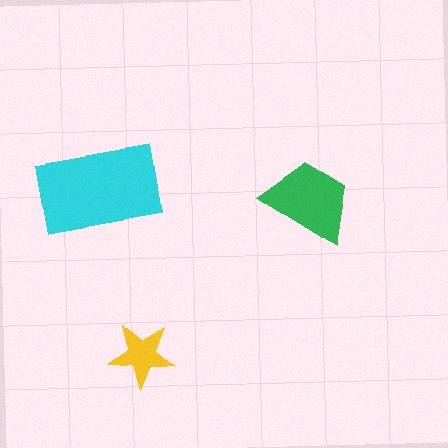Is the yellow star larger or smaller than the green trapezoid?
Smaller.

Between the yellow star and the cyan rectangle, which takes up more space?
The cyan rectangle.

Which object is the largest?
The cyan rectangle.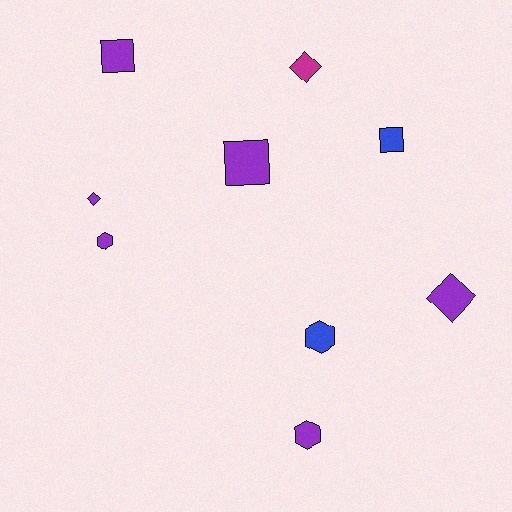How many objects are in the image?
There are 9 objects.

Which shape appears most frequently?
Square, with 3 objects.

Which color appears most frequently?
Purple, with 6 objects.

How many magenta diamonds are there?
There is 1 magenta diamond.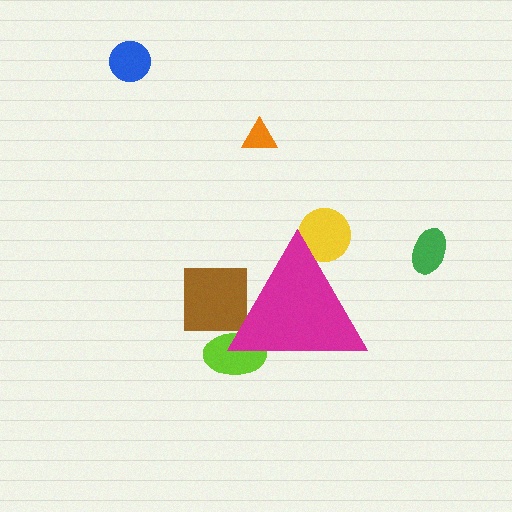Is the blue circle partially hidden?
No, the blue circle is fully visible.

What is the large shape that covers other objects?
A magenta triangle.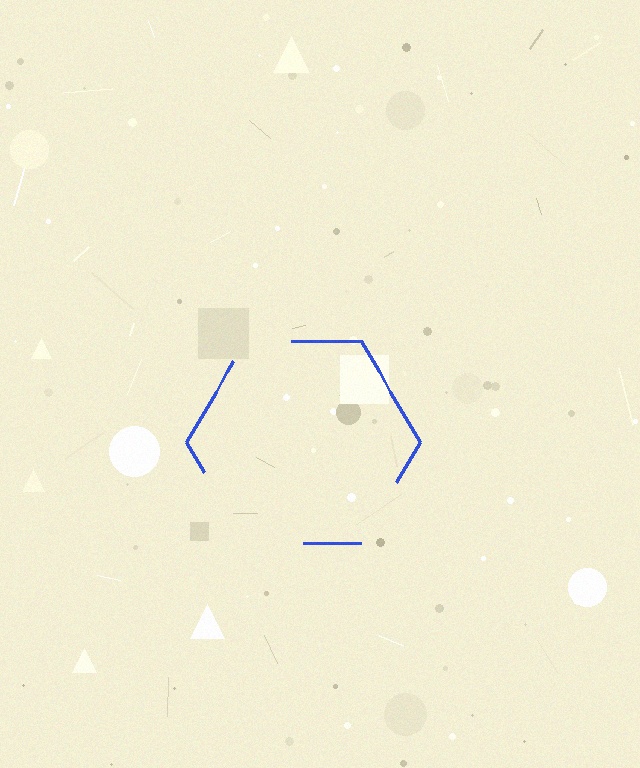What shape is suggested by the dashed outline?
The dashed outline suggests a hexagon.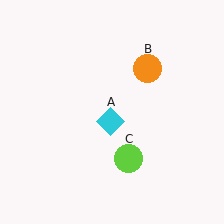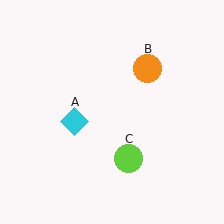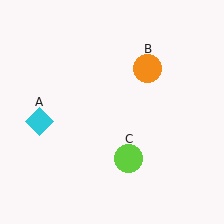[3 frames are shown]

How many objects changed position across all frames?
1 object changed position: cyan diamond (object A).